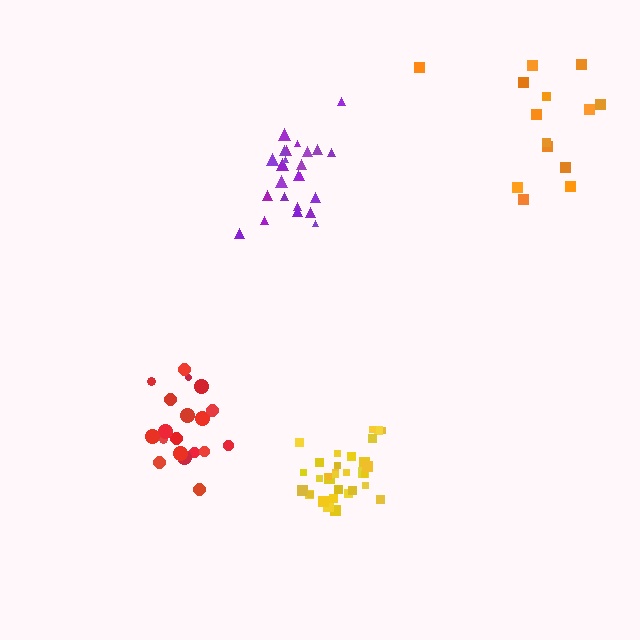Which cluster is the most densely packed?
Yellow.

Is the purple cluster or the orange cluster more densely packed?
Purple.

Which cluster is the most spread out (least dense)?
Orange.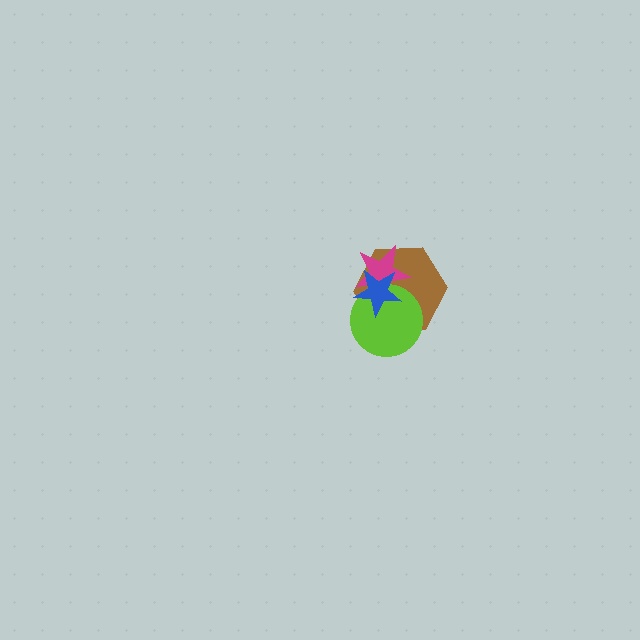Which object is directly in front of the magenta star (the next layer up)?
The lime circle is directly in front of the magenta star.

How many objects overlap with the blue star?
3 objects overlap with the blue star.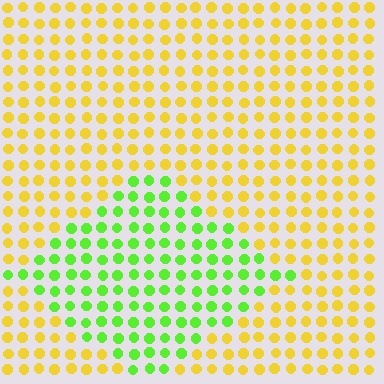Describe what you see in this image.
The image is filled with small yellow elements in a uniform arrangement. A diamond-shaped region is visible where the elements are tinted to a slightly different hue, forming a subtle color boundary.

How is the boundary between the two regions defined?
The boundary is defined purely by a slight shift in hue (about 57 degrees). Spacing, size, and orientation are identical on both sides.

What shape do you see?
I see a diamond.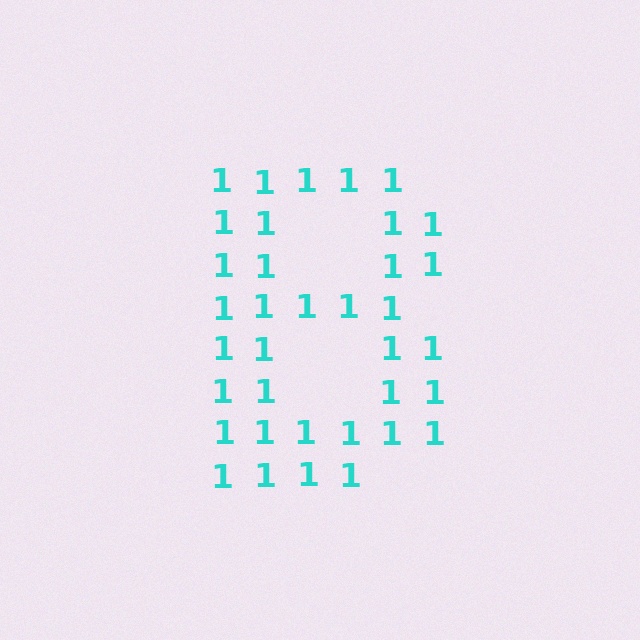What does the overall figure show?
The overall figure shows the letter B.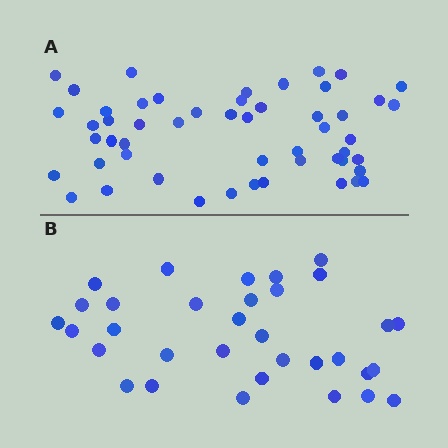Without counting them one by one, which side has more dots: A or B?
Region A (the top region) has more dots.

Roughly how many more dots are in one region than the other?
Region A has approximately 20 more dots than region B.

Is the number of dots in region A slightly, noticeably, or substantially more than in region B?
Region A has substantially more. The ratio is roughly 1.6 to 1.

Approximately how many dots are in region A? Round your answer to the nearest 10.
About 50 dots. (The exact count is 52, which rounds to 50.)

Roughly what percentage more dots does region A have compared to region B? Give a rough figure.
About 60% more.